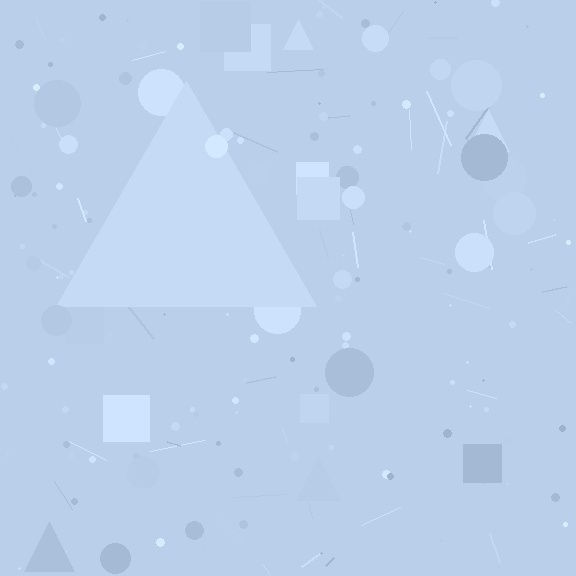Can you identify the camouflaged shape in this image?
The camouflaged shape is a triangle.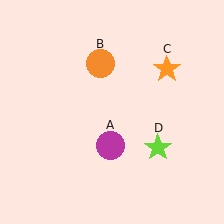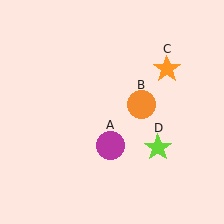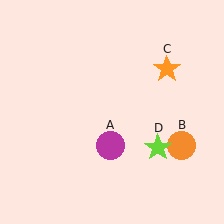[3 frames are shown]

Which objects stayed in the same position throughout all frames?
Magenta circle (object A) and orange star (object C) and lime star (object D) remained stationary.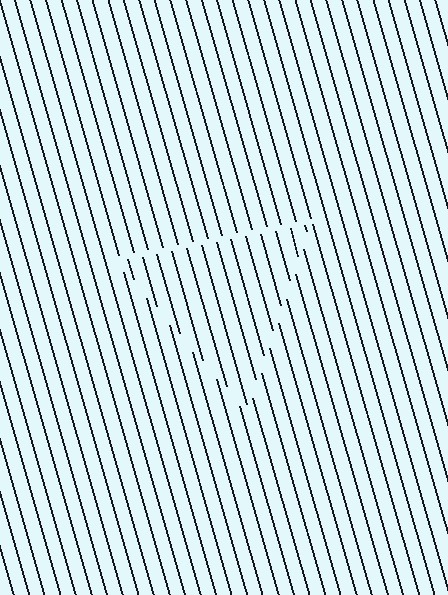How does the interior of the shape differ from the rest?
The interior of the shape contains the same grating, shifted by half a period — the contour is defined by the phase discontinuity where line-ends from the inner and outer gratings abut.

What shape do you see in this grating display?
An illusory triangle. The interior of the shape contains the same grating, shifted by half a period — the contour is defined by the phase discontinuity where line-ends from the inner and outer gratings abut.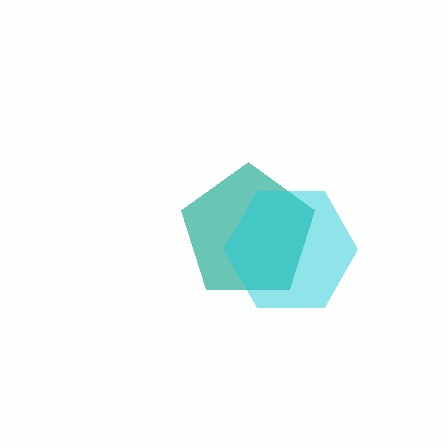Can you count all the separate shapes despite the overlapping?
Yes, there are 2 separate shapes.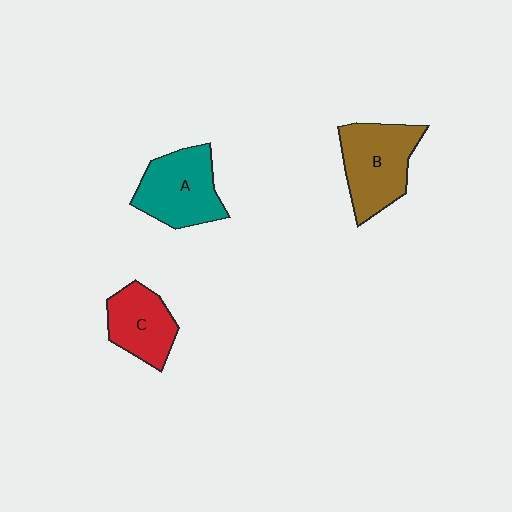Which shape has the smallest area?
Shape C (red).